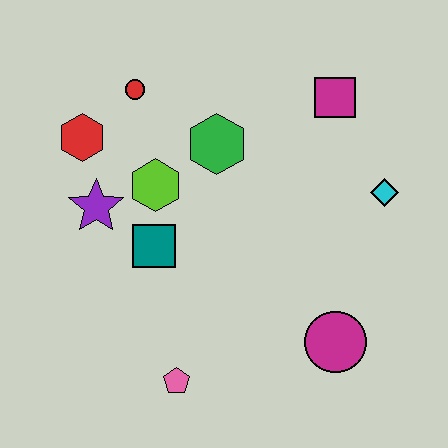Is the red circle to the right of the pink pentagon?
No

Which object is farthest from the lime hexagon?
The magenta circle is farthest from the lime hexagon.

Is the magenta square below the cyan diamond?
No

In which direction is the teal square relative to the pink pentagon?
The teal square is above the pink pentagon.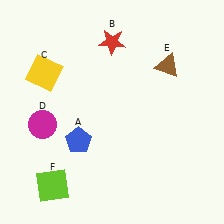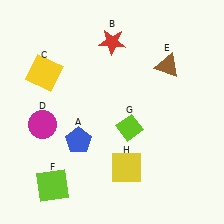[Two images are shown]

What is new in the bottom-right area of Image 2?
A yellow square (H) was added in the bottom-right area of Image 2.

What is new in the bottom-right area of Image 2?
A lime diamond (G) was added in the bottom-right area of Image 2.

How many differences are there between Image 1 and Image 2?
There are 2 differences between the two images.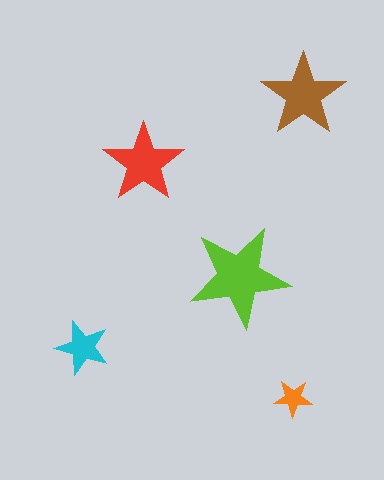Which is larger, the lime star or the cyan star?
The lime one.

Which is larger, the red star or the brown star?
The brown one.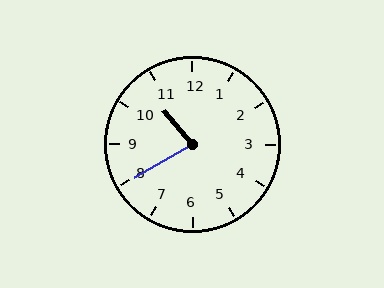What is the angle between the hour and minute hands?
Approximately 80 degrees.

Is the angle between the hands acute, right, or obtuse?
It is acute.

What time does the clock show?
10:40.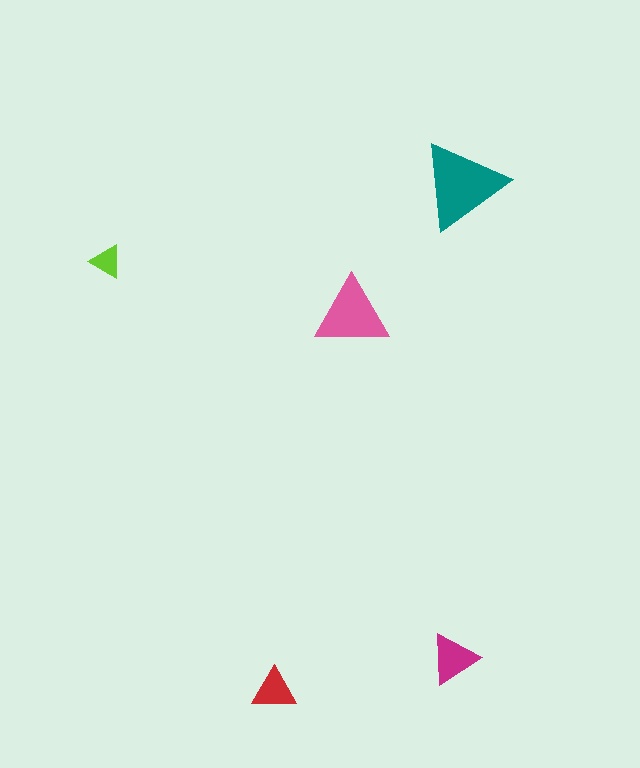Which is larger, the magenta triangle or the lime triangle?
The magenta one.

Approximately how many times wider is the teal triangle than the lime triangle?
About 2.5 times wider.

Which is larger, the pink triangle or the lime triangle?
The pink one.